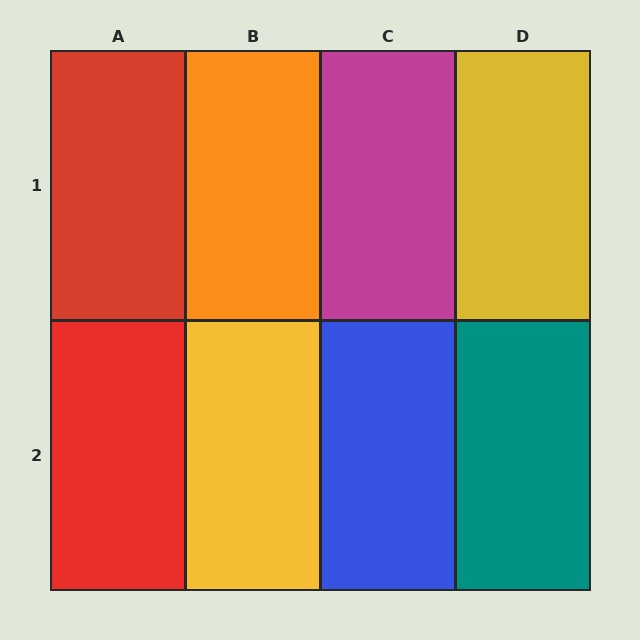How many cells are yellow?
2 cells are yellow.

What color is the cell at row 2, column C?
Blue.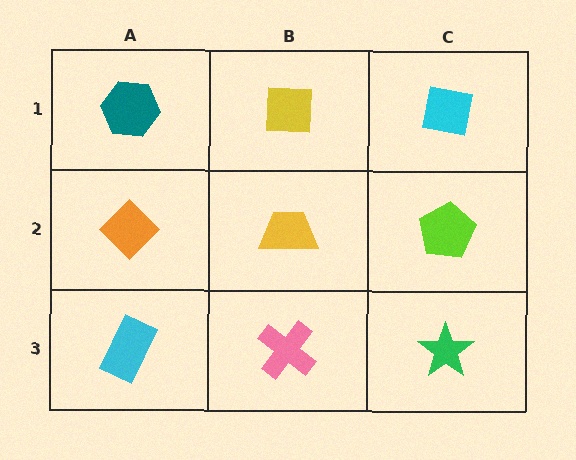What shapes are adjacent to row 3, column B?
A yellow trapezoid (row 2, column B), a cyan rectangle (row 3, column A), a green star (row 3, column C).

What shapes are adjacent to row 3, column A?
An orange diamond (row 2, column A), a pink cross (row 3, column B).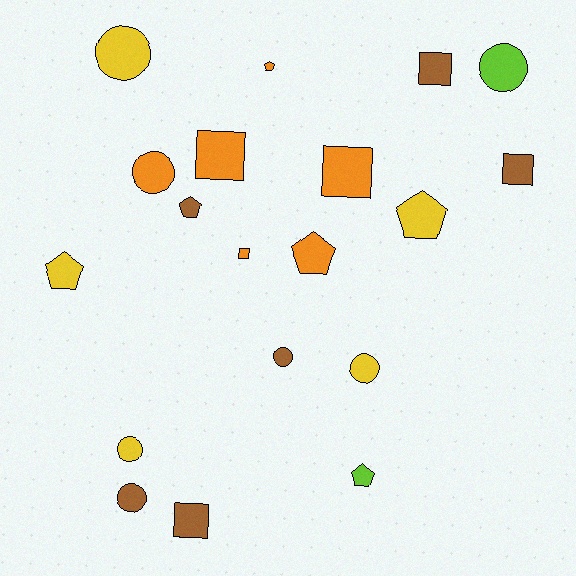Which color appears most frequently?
Brown, with 6 objects.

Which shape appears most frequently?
Circle, with 7 objects.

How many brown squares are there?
There are 3 brown squares.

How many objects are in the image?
There are 19 objects.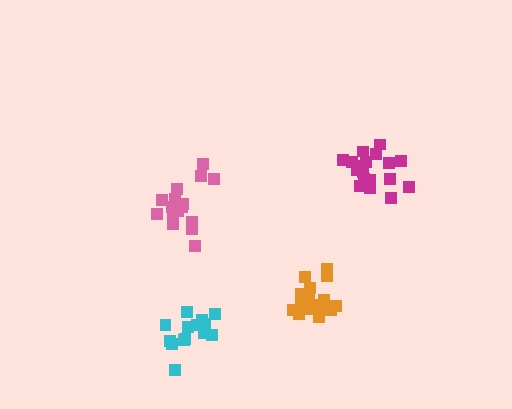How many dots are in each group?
Group 1: 18 dots, Group 2: 16 dots, Group 3: 19 dots, Group 4: 14 dots (67 total).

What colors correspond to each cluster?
The clusters are colored: magenta, pink, orange, cyan.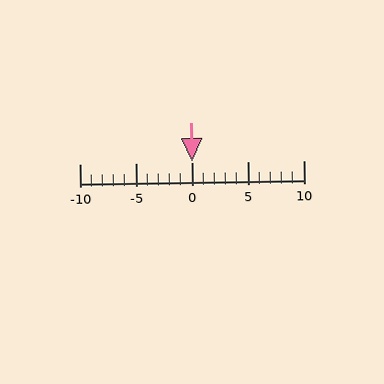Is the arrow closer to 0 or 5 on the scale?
The arrow is closer to 0.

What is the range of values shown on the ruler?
The ruler shows values from -10 to 10.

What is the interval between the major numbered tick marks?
The major tick marks are spaced 5 units apart.